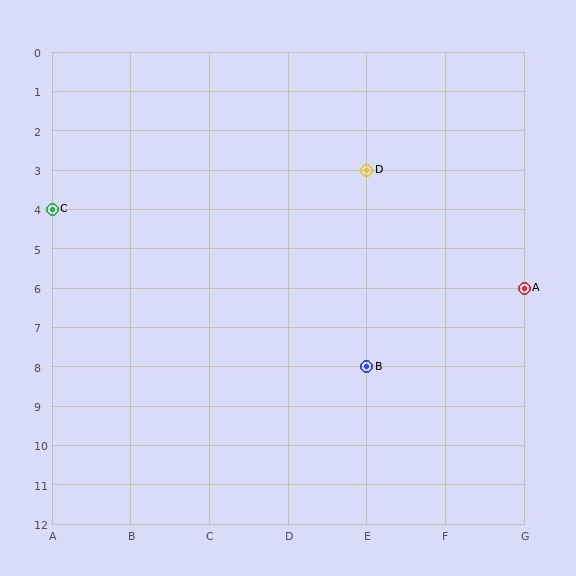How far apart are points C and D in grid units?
Points C and D are 4 columns and 1 row apart (about 4.1 grid units diagonally).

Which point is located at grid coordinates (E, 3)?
Point D is at (E, 3).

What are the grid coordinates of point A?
Point A is at grid coordinates (G, 6).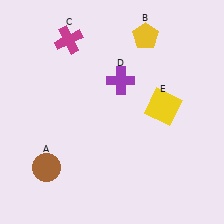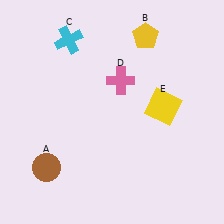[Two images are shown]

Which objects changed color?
C changed from magenta to cyan. D changed from purple to pink.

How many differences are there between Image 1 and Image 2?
There are 2 differences between the two images.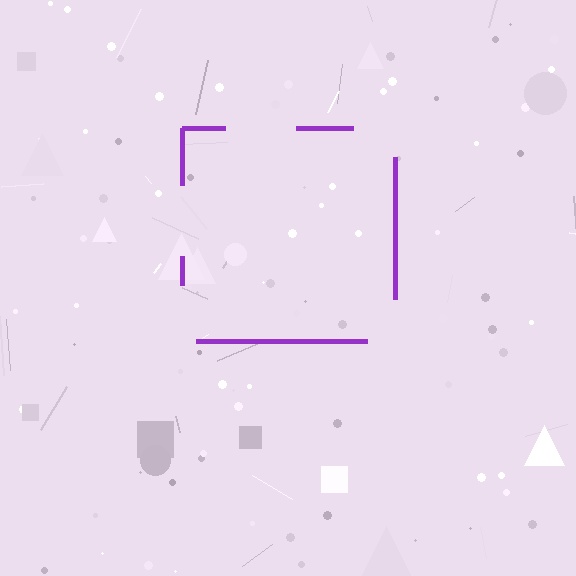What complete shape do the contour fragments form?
The contour fragments form a square.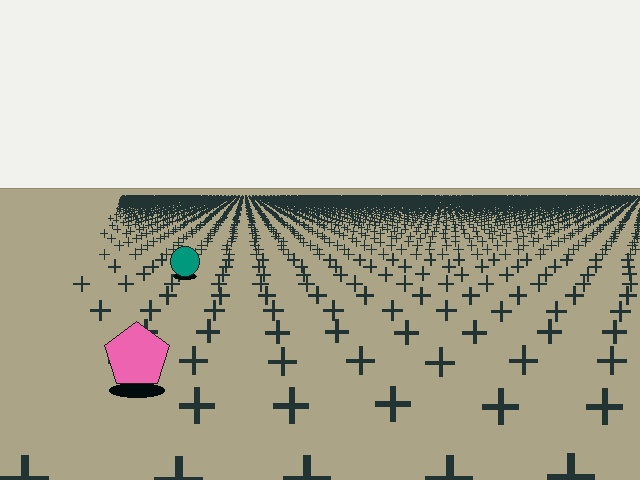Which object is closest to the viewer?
The pink pentagon is closest. The texture marks near it are larger and more spread out.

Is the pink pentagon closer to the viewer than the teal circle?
Yes. The pink pentagon is closer — you can tell from the texture gradient: the ground texture is coarser near it.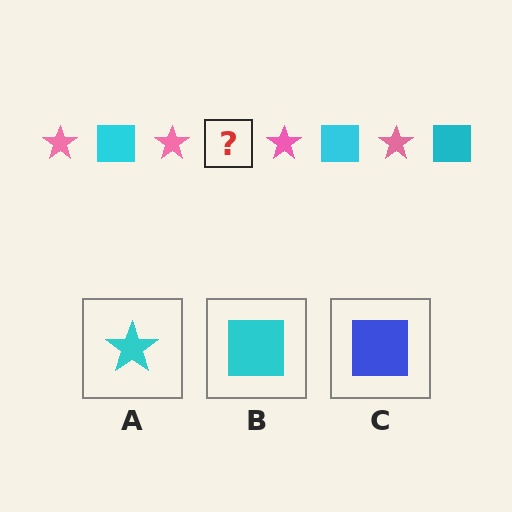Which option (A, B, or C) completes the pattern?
B.